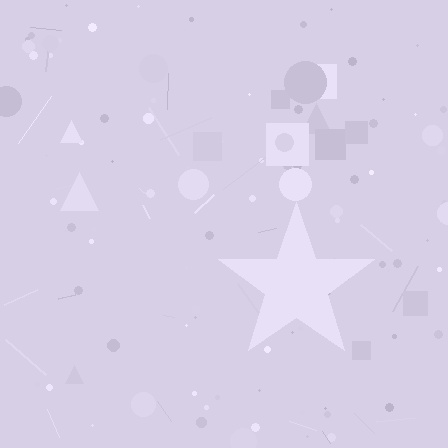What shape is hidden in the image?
A star is hidden in the image.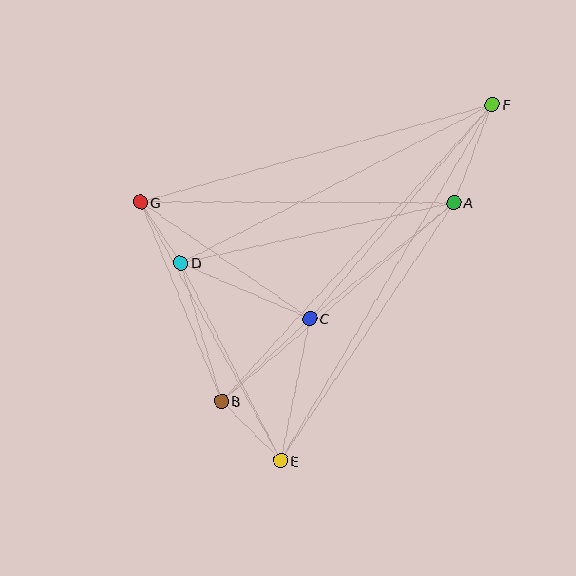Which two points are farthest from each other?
Points E and F are farthest from each other.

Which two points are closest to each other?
Points D and G are closest to each other.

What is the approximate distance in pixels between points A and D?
The distance between A and D is approximately 280 pixels.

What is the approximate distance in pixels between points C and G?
The distance between C and G is approximately 205 pixels.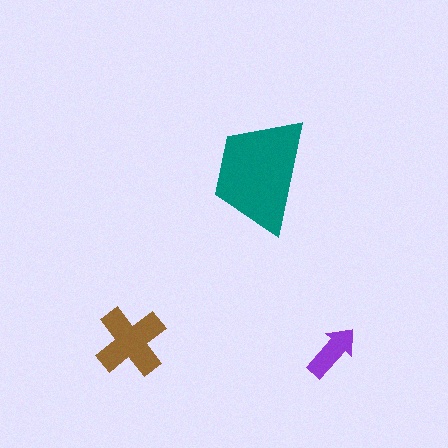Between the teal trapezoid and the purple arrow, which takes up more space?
The teal trapezoid.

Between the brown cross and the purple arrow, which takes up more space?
The brown cross.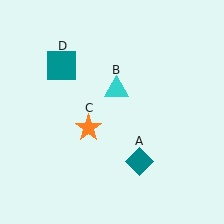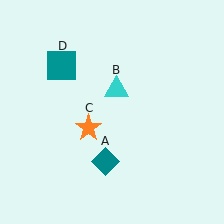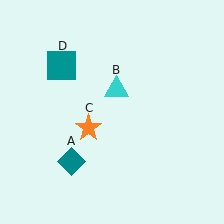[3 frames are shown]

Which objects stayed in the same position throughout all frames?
Cyan triangle (object B) and orange star (object C) and teal square (object D) remained stationary.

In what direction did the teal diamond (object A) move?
The teal diamond (object A) moved left.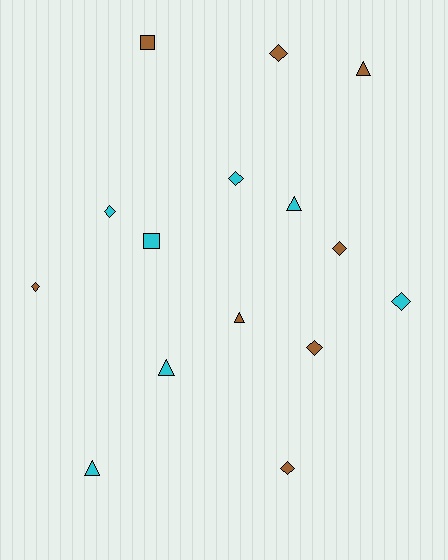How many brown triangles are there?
There are 2 brown triangles.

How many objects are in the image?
There are 15 objects.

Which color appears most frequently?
Brown, with 8 objects.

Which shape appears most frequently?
Diamond, with 8 objects.